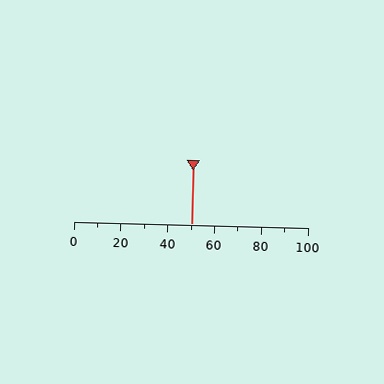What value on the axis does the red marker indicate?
The marker indicates approximately 50.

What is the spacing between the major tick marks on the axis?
The major ticks are spaced 20 apart.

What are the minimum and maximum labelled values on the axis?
The axis runs from 0 to 100.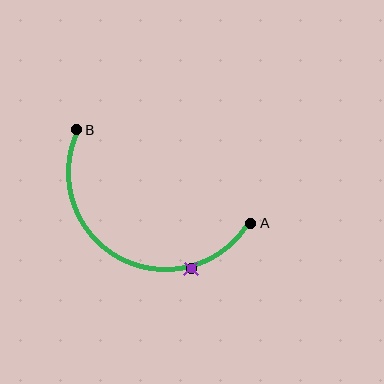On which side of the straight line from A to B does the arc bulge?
The arc bulges below the straight line connecting A and B.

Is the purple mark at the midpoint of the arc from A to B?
No. The purple mark lies on the arc but is closer to endpoint A. The arc midpoint would be at the point on the curve equidistant along the arc from both A and B.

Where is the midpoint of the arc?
The arc midpoint is the point on the curve farthest from the straight line joining A and B. It sits below that line.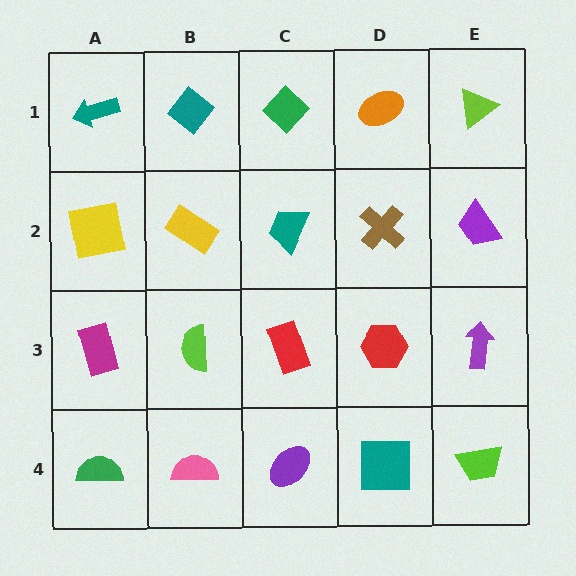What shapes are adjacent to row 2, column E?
A lime triangle (row 1, column E), a purple arrow (row 3, column E), a brown cross (row 2, column D).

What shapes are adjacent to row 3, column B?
A yellow rectangle (row 2, column B), a pink semicircle (row 4, column B), a magenta rectangle (row 3, column A), a red rectangle (row 3, column C).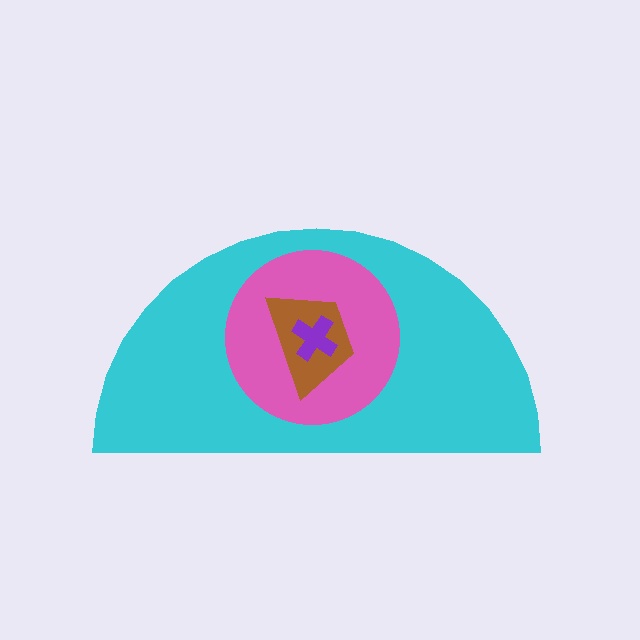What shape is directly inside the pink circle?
The brown trapezoid.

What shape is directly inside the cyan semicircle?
The pink circle.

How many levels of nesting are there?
4.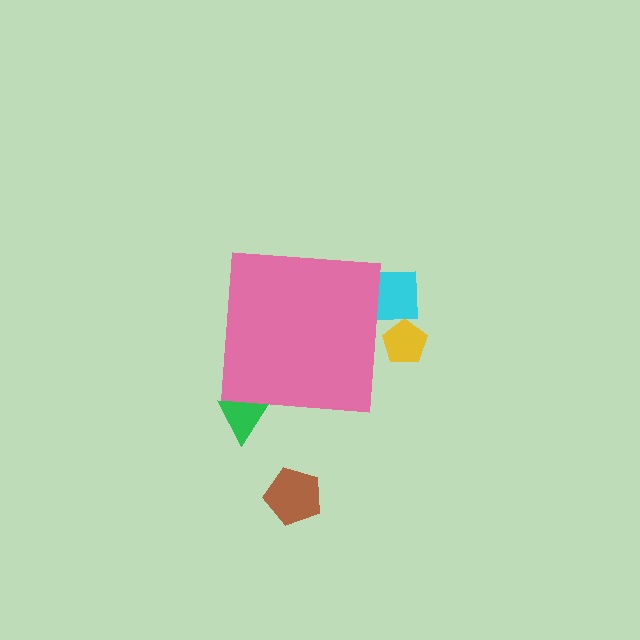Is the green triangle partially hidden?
Yes, the green triangle is partially hidden behind the pink square.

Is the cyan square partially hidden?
Yes, the cyan square is partially hidden behind the pink square.